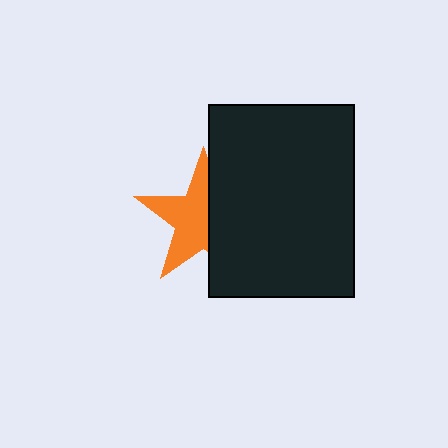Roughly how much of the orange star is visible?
About half of it is visible (roughly 56%).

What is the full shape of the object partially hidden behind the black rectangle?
The partially hidden object is an orange star.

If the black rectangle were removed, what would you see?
You would see the complete orange star.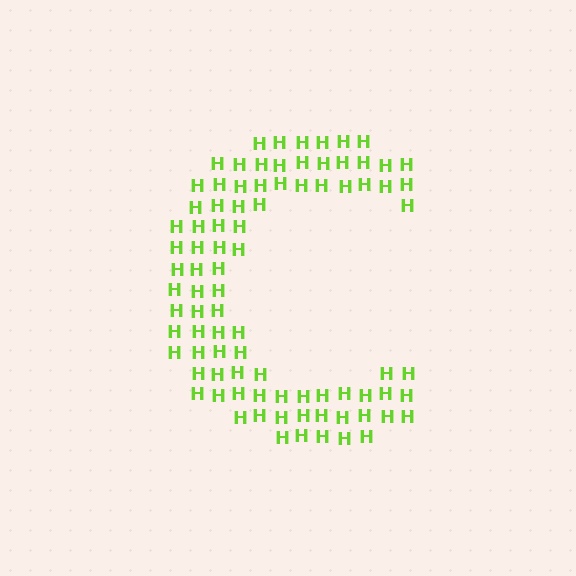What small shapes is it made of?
It is made of small letter H's.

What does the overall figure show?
The overall figure shows the letter C.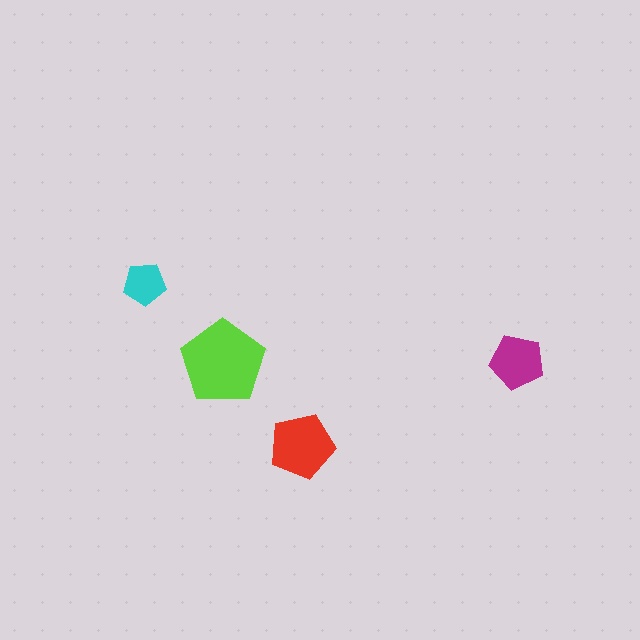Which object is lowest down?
The red pentagon is bottommost.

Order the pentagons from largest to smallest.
the lime one, the red one, the magenta one, the cyan one.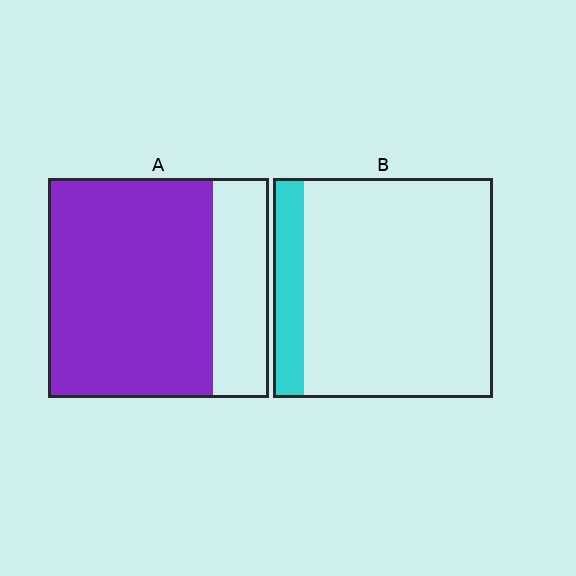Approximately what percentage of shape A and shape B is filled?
A is approximately 75% and B is approximately 15%.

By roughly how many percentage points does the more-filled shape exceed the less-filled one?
By roughly 60 percentage points (A over B).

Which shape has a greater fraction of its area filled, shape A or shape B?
Shape A.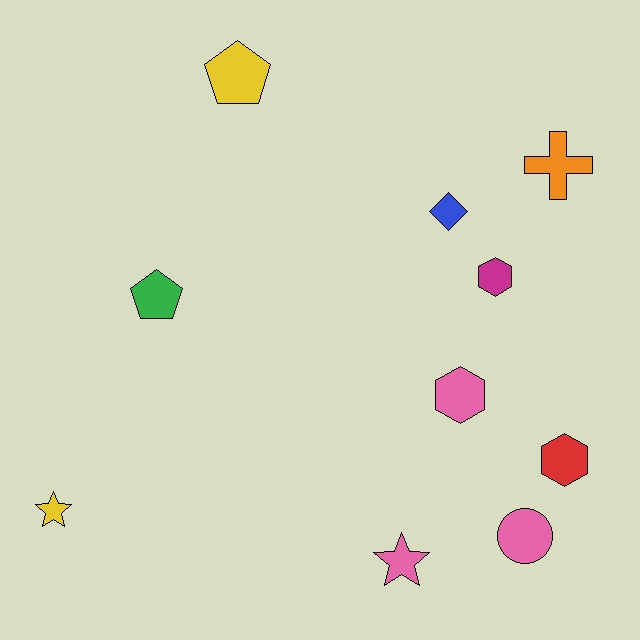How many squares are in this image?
There are no squares.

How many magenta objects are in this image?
There is 1 magenta object.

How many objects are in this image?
There are 10 objects.